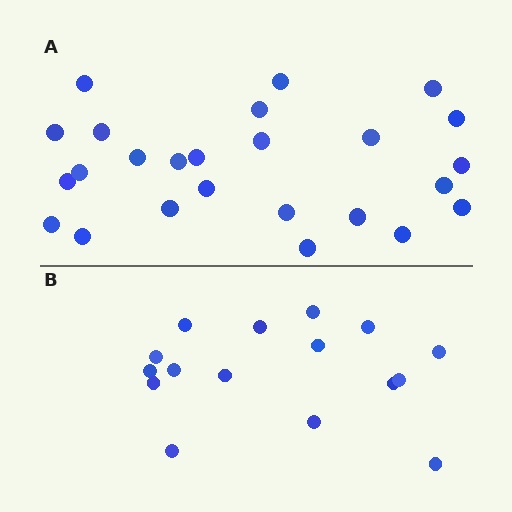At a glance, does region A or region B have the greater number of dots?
Region A (the top region) has more dots.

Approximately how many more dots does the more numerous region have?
Region A has roughly 8 or so more dots than region B.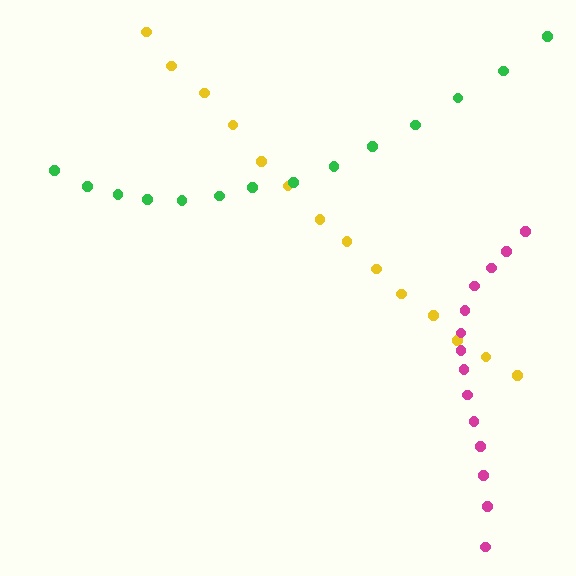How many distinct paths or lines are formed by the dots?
There are 3 distinct paths.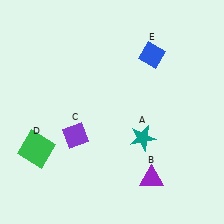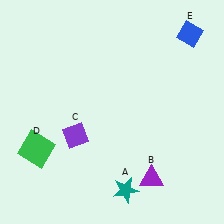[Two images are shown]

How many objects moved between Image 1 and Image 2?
2 objects moved between the two images.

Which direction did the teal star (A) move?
The teal star (A) moved down.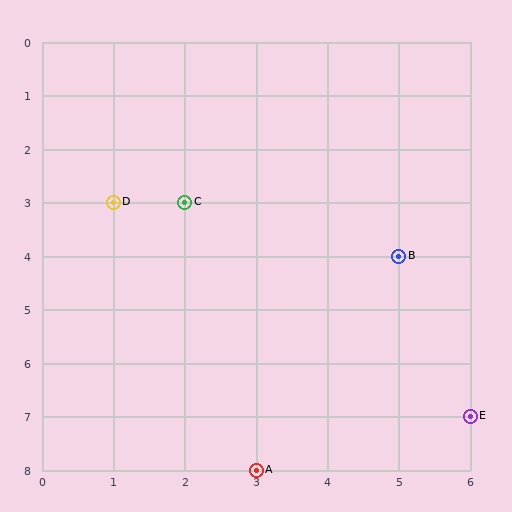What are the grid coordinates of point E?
Point E is at grid coordinates (6, 7).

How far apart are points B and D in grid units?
Points B and D are 4 columns and 1 row apart (about 4.1 grid units diagonally).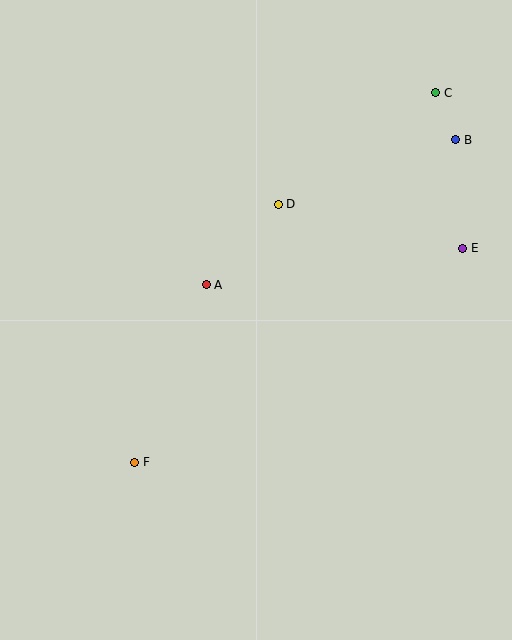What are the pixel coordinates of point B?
Point B is at (456, 140).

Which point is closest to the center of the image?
Point A at (206, 285) is closest to the center.